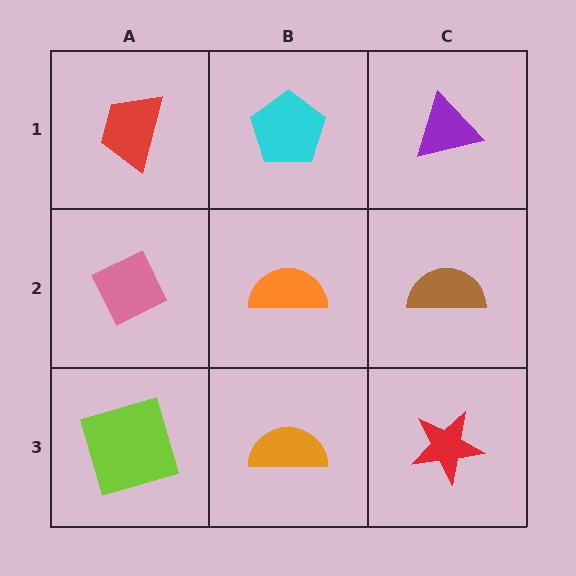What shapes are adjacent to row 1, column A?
A pink diamond (row 2, column A), a cyan pentagon (row 1, column B).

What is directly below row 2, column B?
An orange semicircle.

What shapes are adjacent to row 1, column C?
A brown semicircle (row 2, column C), a cyan pentagon (row 1, column B).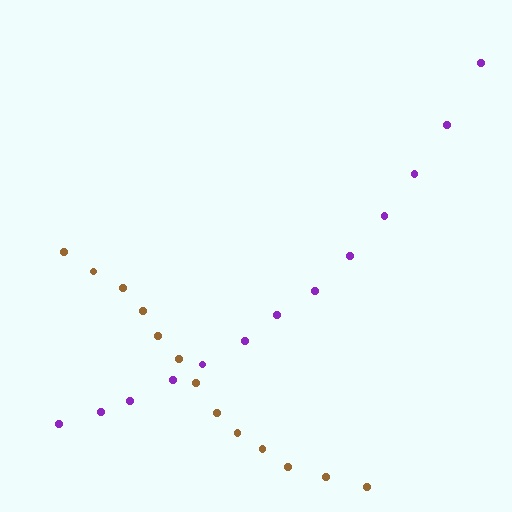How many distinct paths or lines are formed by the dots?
There are 2 distinct paths.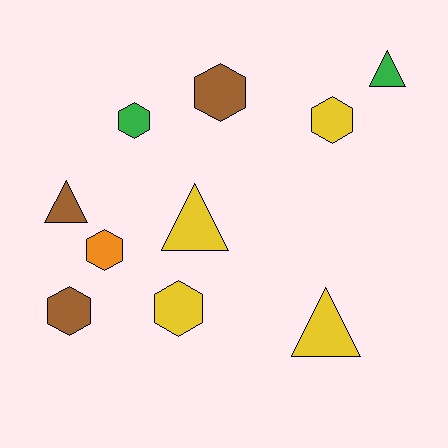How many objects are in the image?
There are 10 objects.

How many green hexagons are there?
There is 1 green hexagon.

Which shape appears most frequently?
Hexagon, with 6 objects.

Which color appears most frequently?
Yellow, with 4 objects.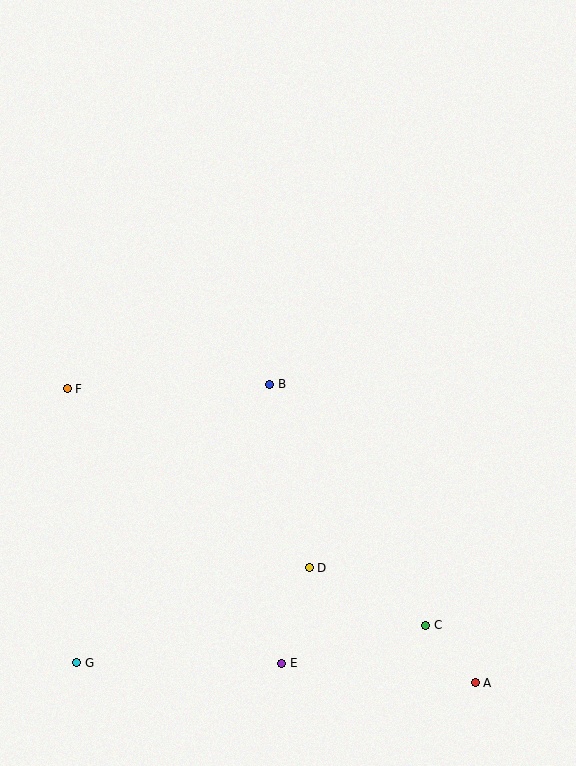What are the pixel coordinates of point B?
Point B is at (270, 384).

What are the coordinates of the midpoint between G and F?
The midpoint between G and F is at (72, 526).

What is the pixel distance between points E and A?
The distance between E and A is 195 pixels.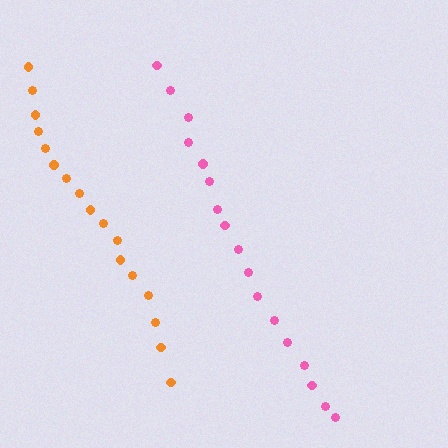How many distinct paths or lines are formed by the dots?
There are 2 distinct paths.